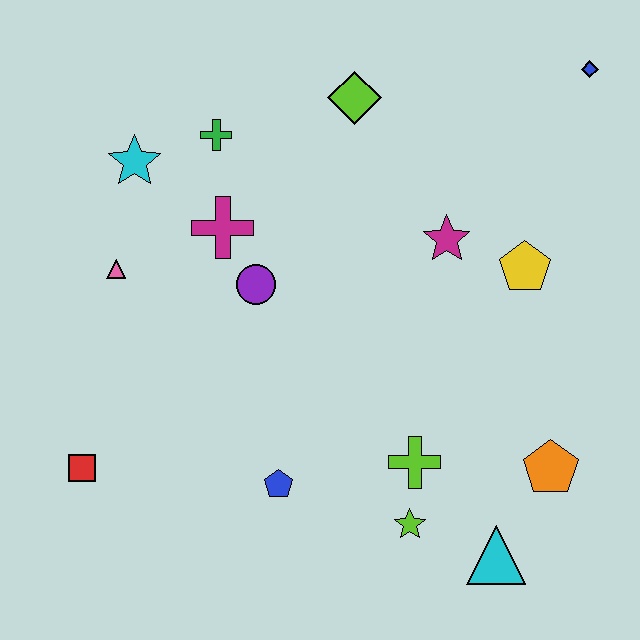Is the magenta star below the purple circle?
No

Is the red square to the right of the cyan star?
No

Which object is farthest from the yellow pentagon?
The red square is farthest from the yellow pentagon.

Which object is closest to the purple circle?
The magenta cross is closest to the purple circle.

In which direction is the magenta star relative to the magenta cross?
The magenta star is to the right of the magenta cross.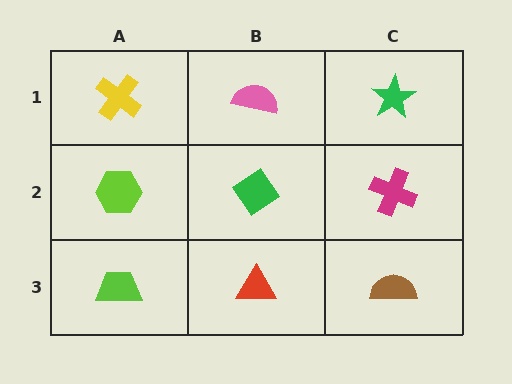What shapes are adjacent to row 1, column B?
A green diamond (row 2, column B), a yellow cross (row 1, column A), a green star (row 1, column C).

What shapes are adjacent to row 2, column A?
A yellow cross (row 1, column A), a lime trapezoid (row 3, column A), a green diamond (row 2, column B).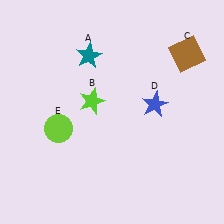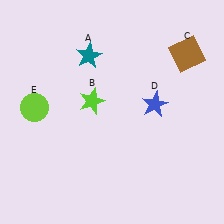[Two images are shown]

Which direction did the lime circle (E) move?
The lime circle (E) moved left.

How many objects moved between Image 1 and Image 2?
1 object moved between the two images.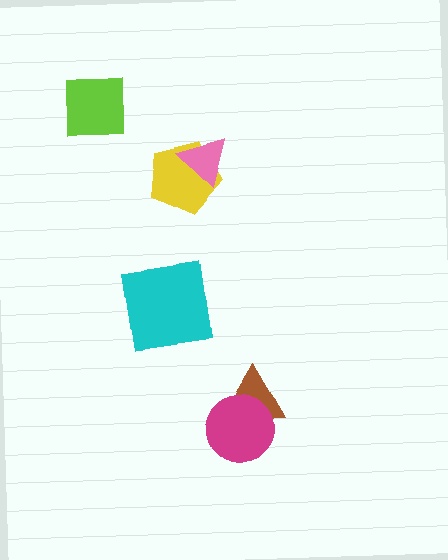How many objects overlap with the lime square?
0 objects overlap with the lime square.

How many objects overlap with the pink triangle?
1 object overlaps with the pink triangle.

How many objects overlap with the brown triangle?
1 object overlaps with the brown triangle.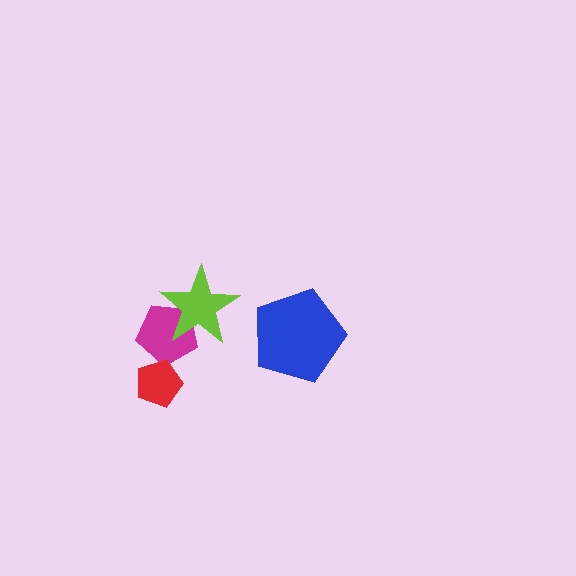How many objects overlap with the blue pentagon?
0 objects overlap with the blue pentagon.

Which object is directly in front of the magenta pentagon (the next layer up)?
The lime star is directly in front of the magenta pentagon.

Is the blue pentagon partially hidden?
No, no other shape covers it.